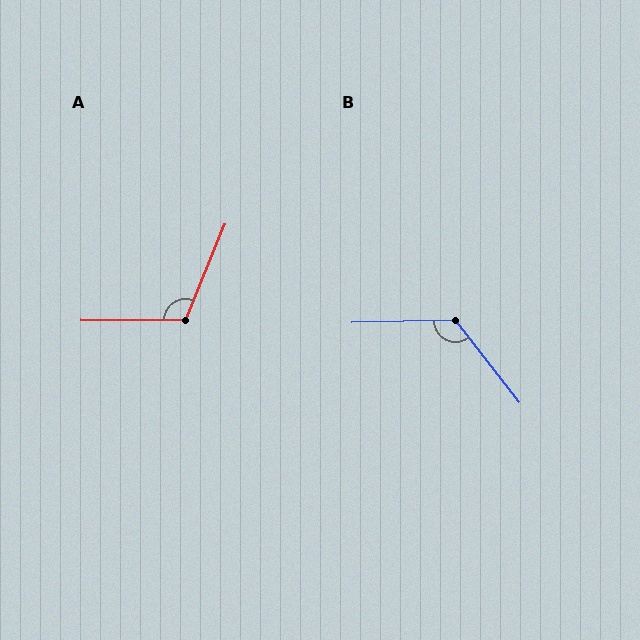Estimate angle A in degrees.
Approximately 112 degrees.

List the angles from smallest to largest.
A (112°), B (126°).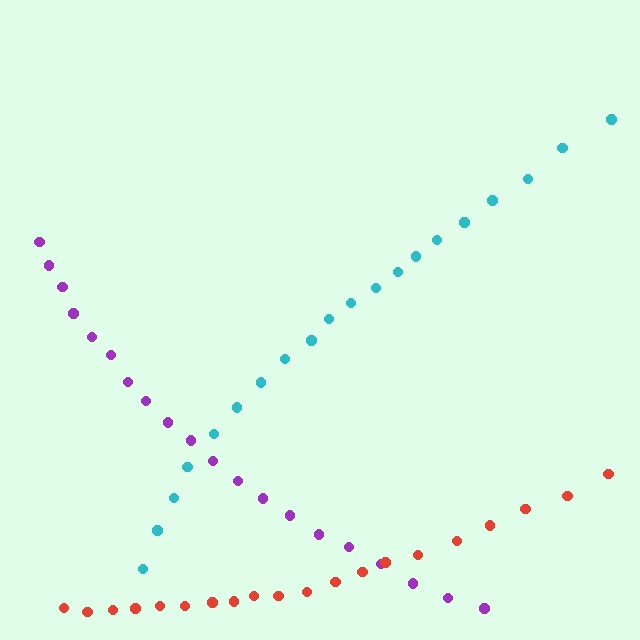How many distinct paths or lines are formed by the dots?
There are 3 distinct paths.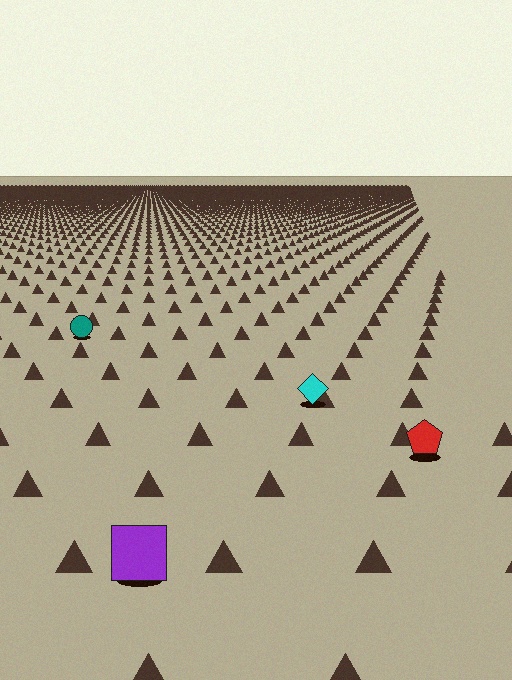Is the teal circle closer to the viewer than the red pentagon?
No. The red pentagon is closer — you can tell from the texture gradient: the ground texture is coarser near it.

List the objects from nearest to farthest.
From nearest to farthest: the purple square, the red pentagon, the cyan diamond, the teal circle.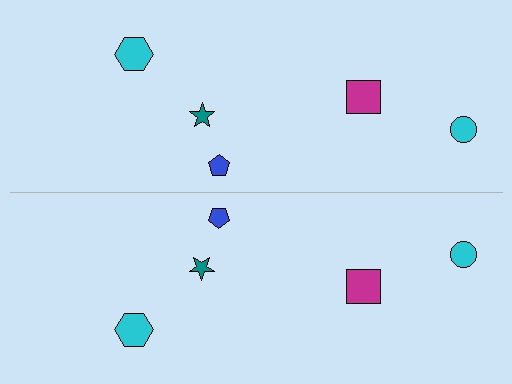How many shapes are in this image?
There are 10 shapes in this image.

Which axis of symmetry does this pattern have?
The pattern has a horizontal axis of symmetry running through the center of the image.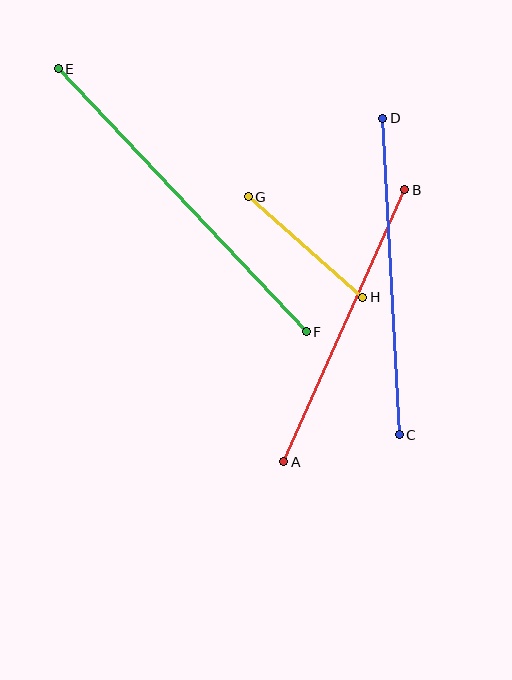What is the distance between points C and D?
The distance is approximately 317 pixels.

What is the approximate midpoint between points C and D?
The midpoint is at approximately (391, 277) pixels.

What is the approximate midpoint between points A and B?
The midpoint is at approximately (344, 326) pixels.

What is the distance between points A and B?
The distance is approximately 298 pixels.